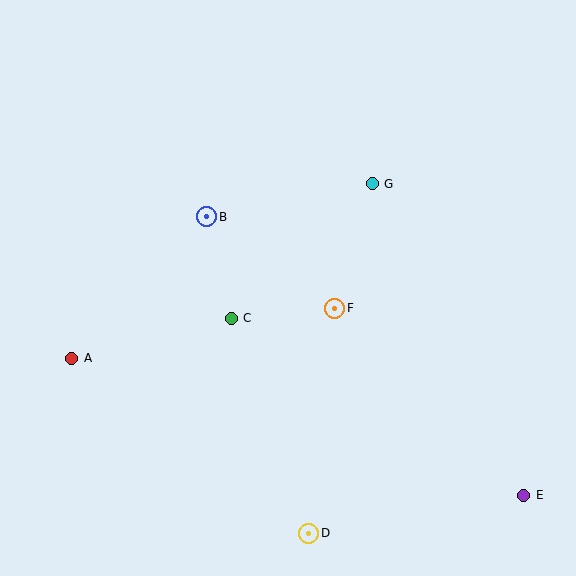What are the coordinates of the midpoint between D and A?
The midpoint between D and A is at (190, 446).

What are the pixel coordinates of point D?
Point D is at (309, 533).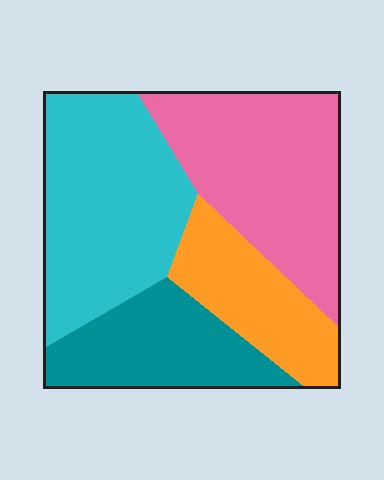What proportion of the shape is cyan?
Cyan takes up between a quarter and a half of the shape.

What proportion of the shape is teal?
Teal covers 19% of the shape.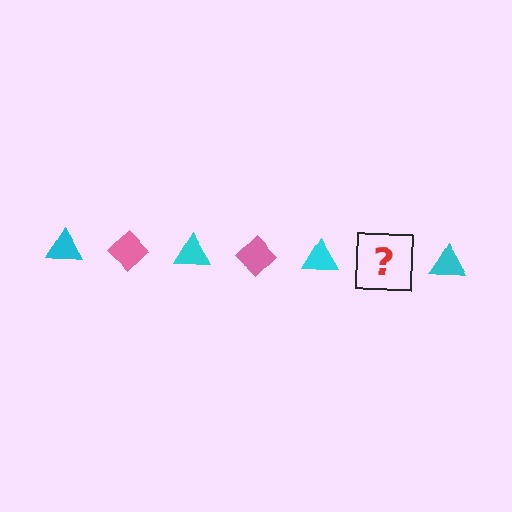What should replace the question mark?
The question mark should be replaced with a pink diamond.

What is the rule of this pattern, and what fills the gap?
The rule is that the pattern alternates between cyan triangle and pink diamond. The gap should be filled with a pink diamond.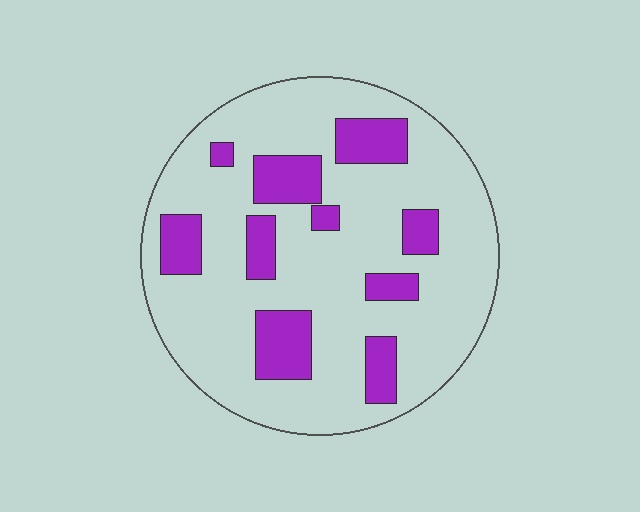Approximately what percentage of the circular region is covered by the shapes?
Approximately 20%.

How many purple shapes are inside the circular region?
10.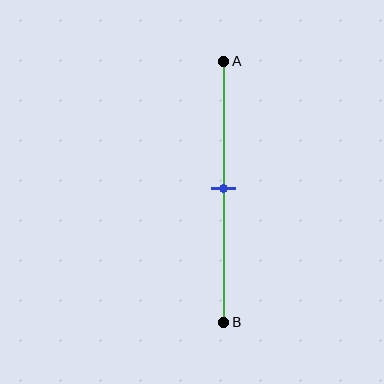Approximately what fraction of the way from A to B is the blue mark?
The blue mark is approximately 50% of the way from A to B.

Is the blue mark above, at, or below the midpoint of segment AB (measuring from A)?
The blue mark is approximately at the midpoint of segment AB.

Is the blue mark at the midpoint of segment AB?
Yes, the mark is approximately at the midpoint.